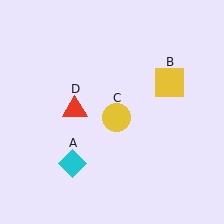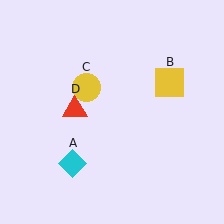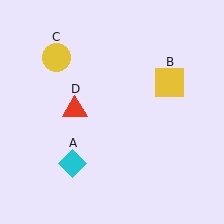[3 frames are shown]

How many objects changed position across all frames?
1 object changed position: yellow circle (object C).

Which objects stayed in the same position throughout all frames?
Cyan diamond (object A) and yellow square (object B) and red triangle (object D) remained stationary.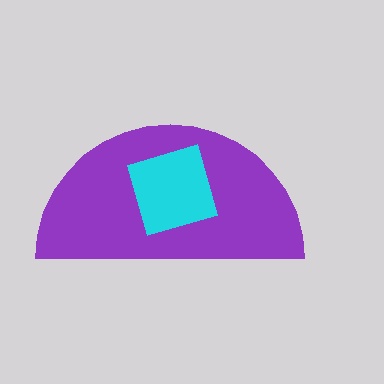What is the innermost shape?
The cyan diamond.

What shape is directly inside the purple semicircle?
The cyan diamond.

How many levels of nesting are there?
2.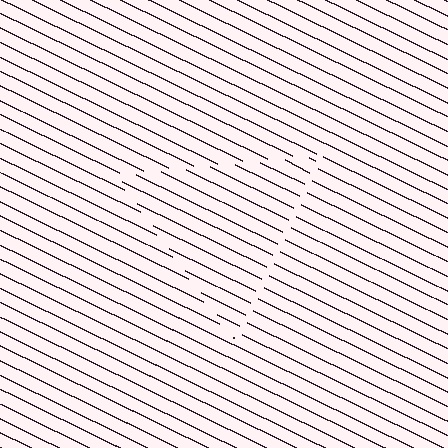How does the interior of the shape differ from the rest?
The interior of the shape contains the same grating, shifted by half a period — the contour is defined by the phase discontinuity where line-ends from the inner and outer gratings abut.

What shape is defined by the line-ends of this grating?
An illusory triangle. The interior of the shape contains the same grating, shifted by half a period — the contour is defined by the phase discontinuity where line-ends from the inner and outer gratings abut.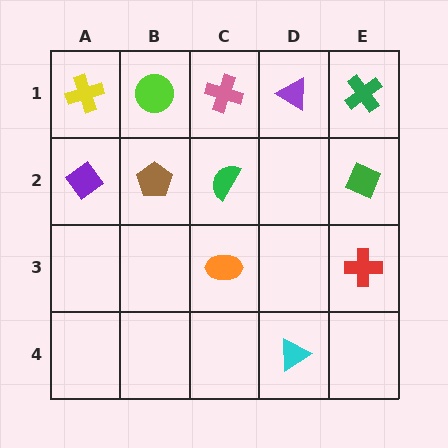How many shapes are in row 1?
5 shapes.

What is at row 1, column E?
A green cross.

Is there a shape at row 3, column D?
No, that cell is empty.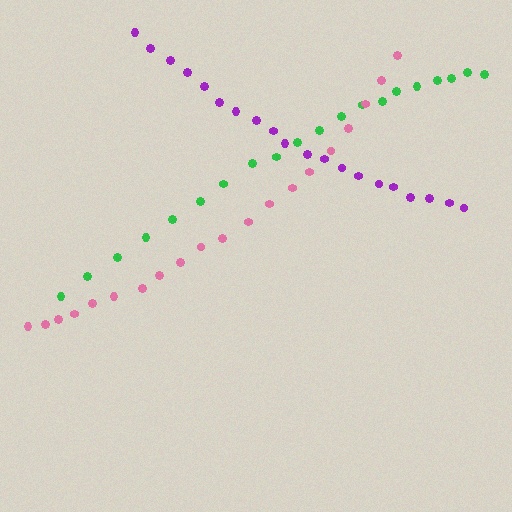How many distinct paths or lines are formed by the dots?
There are 3 distinct paths.